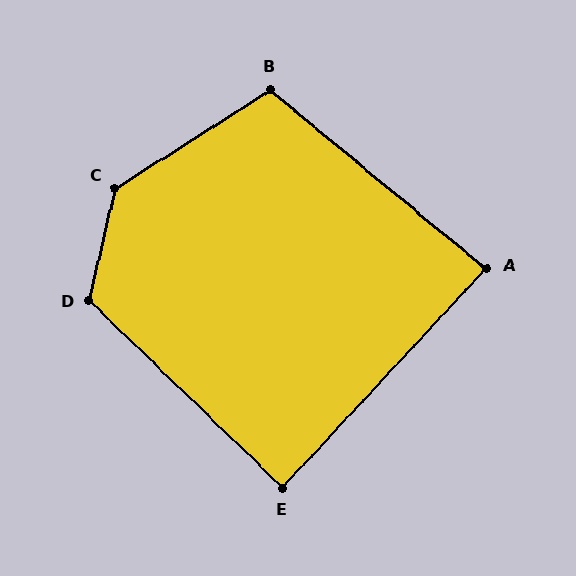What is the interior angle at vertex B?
Approximately 108 degrees (obtuse).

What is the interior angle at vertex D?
Approximately 121 degrees (obtuse).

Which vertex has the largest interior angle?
C, at approximately 136 degrees.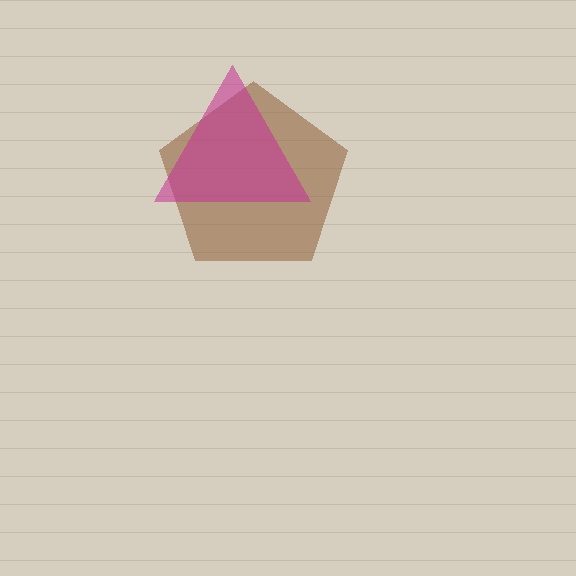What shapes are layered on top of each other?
The layered shapes are: a brown pentagon, a magenta triangle.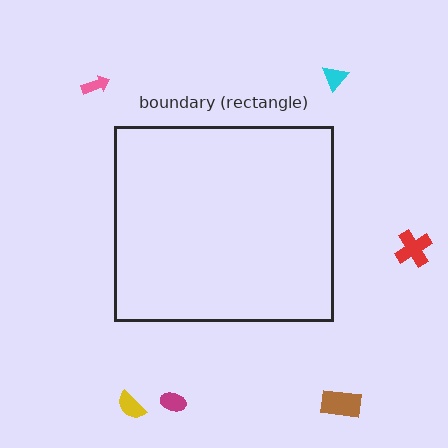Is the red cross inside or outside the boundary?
Outside.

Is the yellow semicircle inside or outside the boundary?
Outside.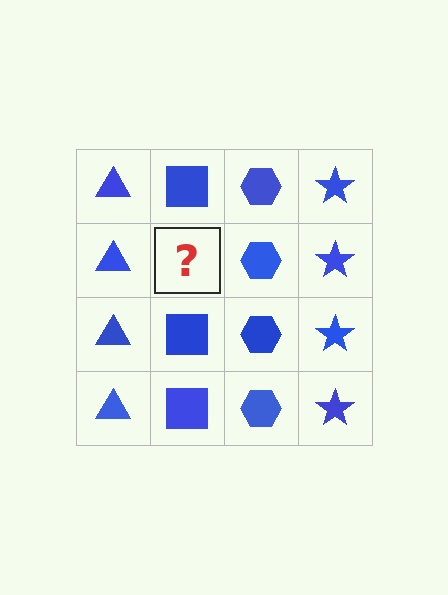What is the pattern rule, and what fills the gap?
The rule is that each column has a consistent shape. The gap should be filled with a blue square.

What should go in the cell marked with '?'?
The missing cell should contain a blue square.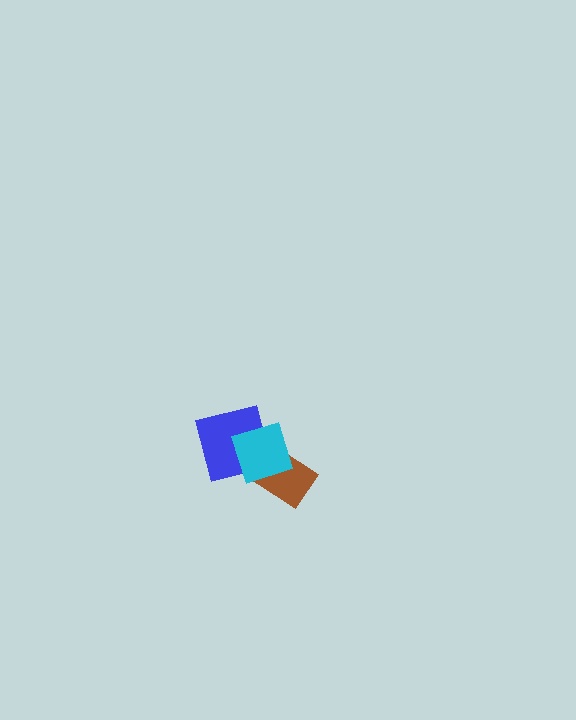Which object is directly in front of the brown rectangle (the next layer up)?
The blue square is directly in front of the brown rectangle.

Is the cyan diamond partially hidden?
No, no other shape covers it.